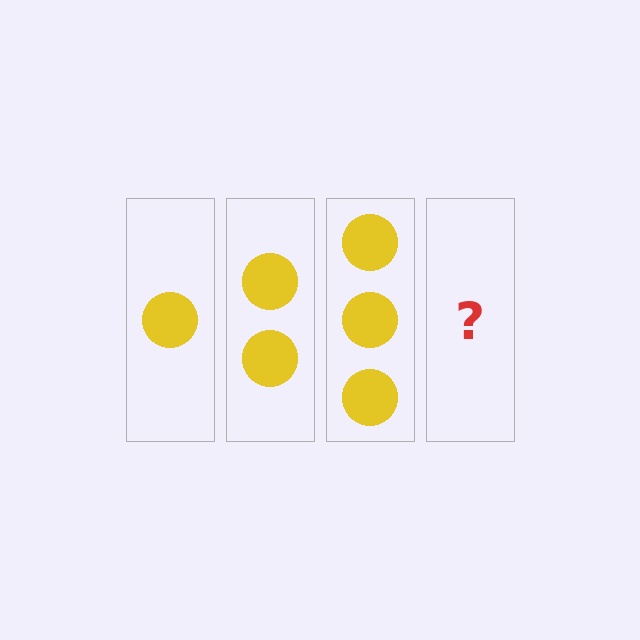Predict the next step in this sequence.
The next step is 4 circles.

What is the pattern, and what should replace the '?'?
The pattern is that each step adds one more circle. The '?' should be 4 circles.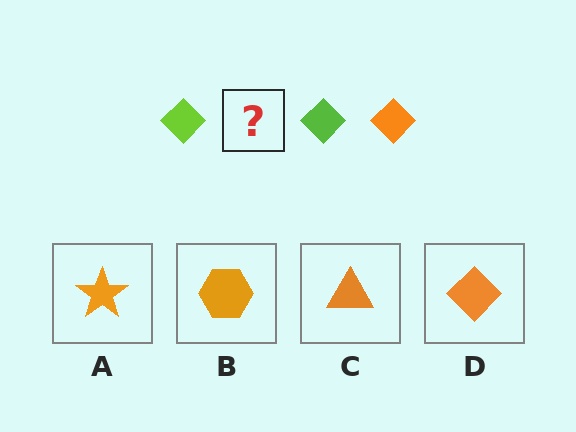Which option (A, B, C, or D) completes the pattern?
D.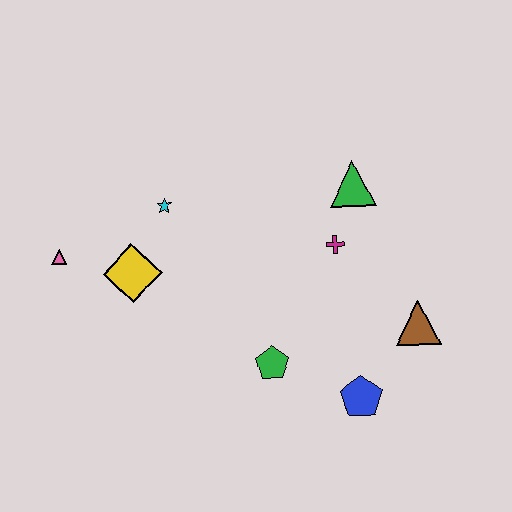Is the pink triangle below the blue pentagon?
No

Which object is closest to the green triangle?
The magenta cross is closest to the green triangle.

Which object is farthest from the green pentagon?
The pink triangle is farthest from the green pentagon.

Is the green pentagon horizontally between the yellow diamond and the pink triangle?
No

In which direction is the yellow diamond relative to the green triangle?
The yellow diamond is to the left of the green triangle.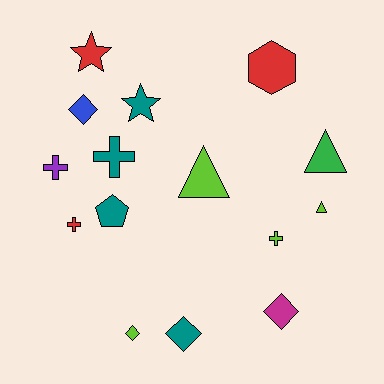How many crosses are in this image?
There are 4 crosses.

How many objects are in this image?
There are 15 objects.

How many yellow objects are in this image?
There are no yellow objects.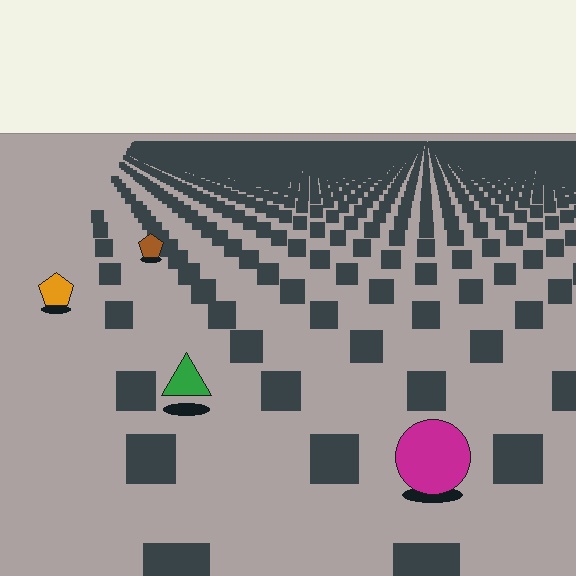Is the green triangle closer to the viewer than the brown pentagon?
Yes. The green triangle is closer — you can tell from the texture gradient: the ground texture is coarser near it.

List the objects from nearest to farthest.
From nearest to farthest: the magenta circle, the green triangle, the orange pentagon, the brown pentagon.